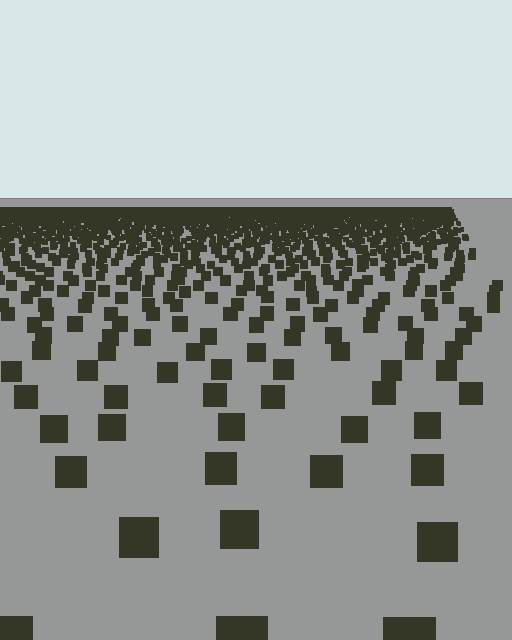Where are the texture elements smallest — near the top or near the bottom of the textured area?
Near the top.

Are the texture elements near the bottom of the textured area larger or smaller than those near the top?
Larger. Near the bottom, elements are closer to the viewer and appear at a bigger on-screen size.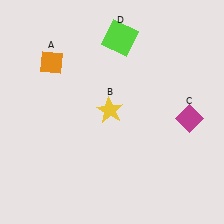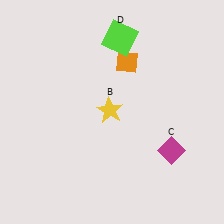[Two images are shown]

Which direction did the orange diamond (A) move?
The orange diamond (A) moved right.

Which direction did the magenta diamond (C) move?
The magenta diamond (C) moved down.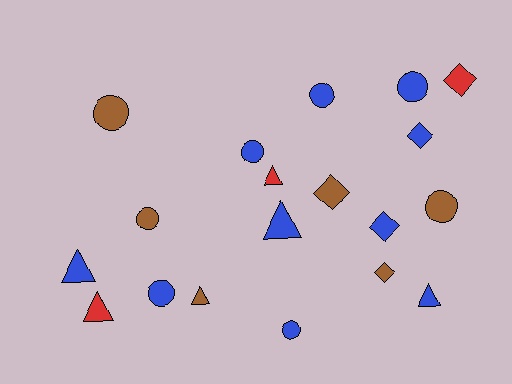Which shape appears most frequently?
Circle, with 8 objects.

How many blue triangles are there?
There are 3 blue triangles.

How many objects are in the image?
There are 19 objects.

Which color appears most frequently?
Blue, with 10 objects.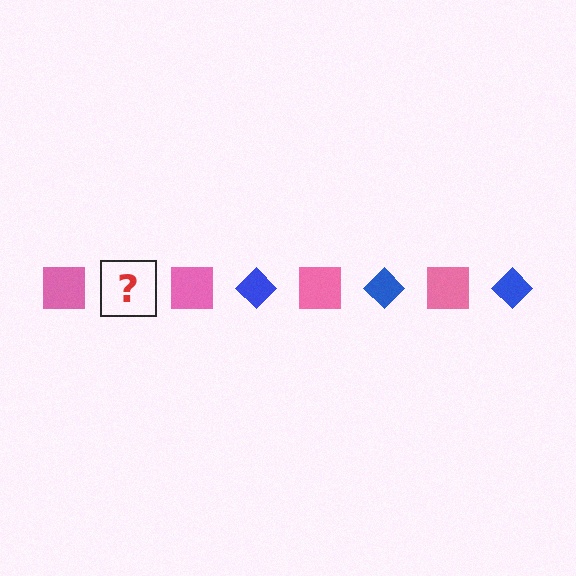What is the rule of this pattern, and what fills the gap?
The rule is that the pattern alternates between pink square and blue diamond. The gap should be filled with a blue diamond.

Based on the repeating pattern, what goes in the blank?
The blank should be a blue diamond.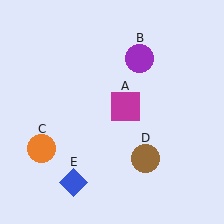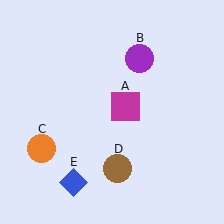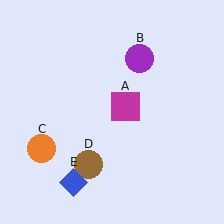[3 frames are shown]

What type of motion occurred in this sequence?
The brown circle (object D) rotated clockwise around the center of the scene.